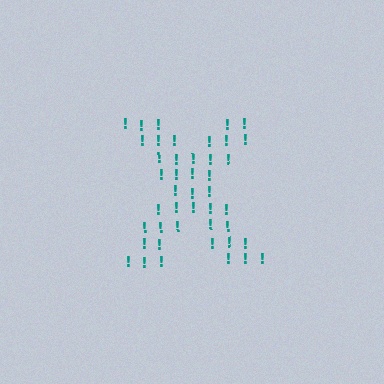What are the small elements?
The small elements are exclamation marks.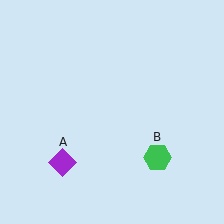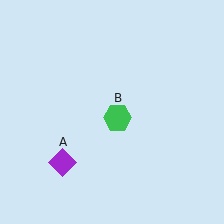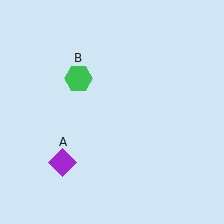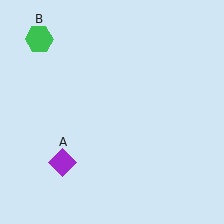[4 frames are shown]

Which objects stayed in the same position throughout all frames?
Purple diamond (object A) remained stationary.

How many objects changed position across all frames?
1 object changed position: green hexagon (object B).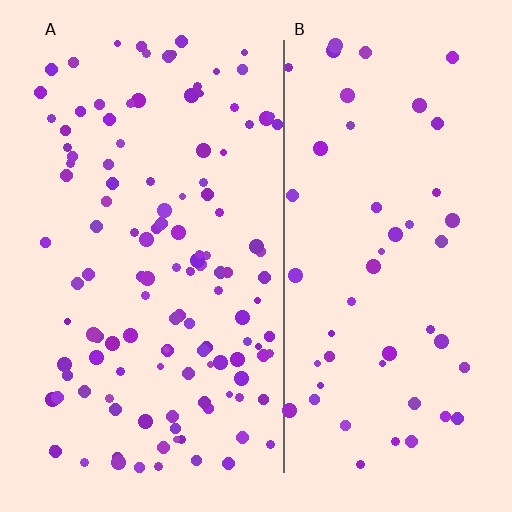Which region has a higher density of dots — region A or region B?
A (the left).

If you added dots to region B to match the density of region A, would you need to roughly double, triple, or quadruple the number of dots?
Approximately triple.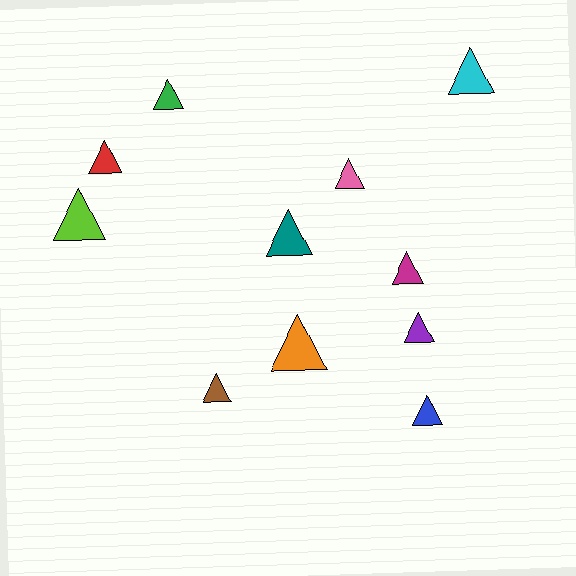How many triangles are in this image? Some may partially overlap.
There are 11 triangles.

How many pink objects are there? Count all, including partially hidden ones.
There is 1 pink object.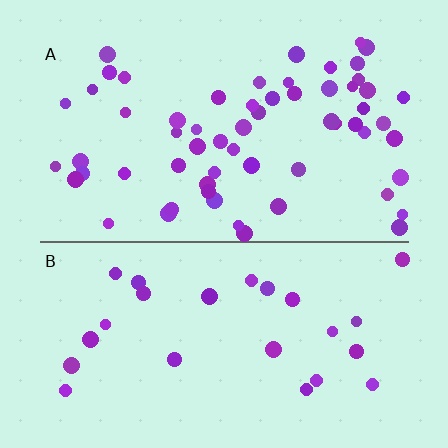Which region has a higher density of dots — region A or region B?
A (the top).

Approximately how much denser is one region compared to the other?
Approximately 2.4× — region A over region B.